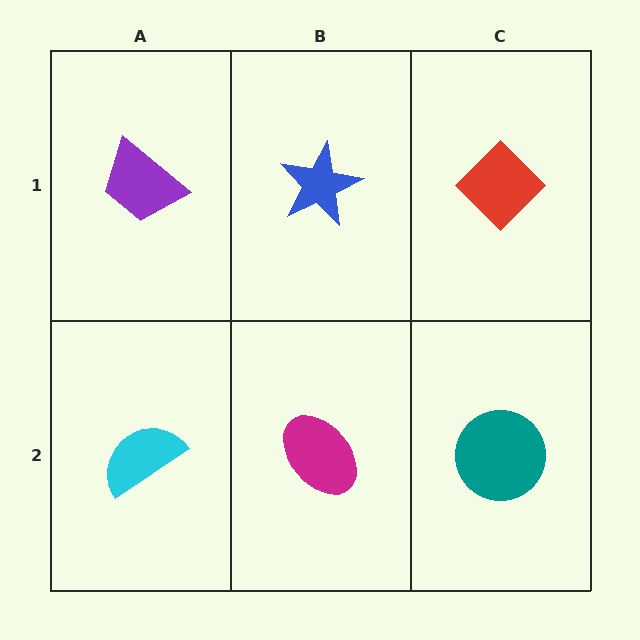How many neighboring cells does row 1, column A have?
2.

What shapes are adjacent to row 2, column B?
A blue star (row 1, column B), a cyan semicircle (row 2, column A), a teal circle (row 2, column C).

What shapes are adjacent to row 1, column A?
A cyan semicircle (row 2, column A), a blue star (row 1, column B).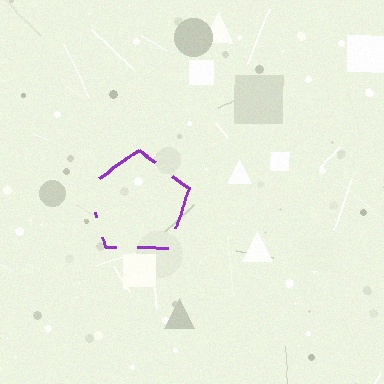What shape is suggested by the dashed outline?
The dashed outline suggests a pentagon.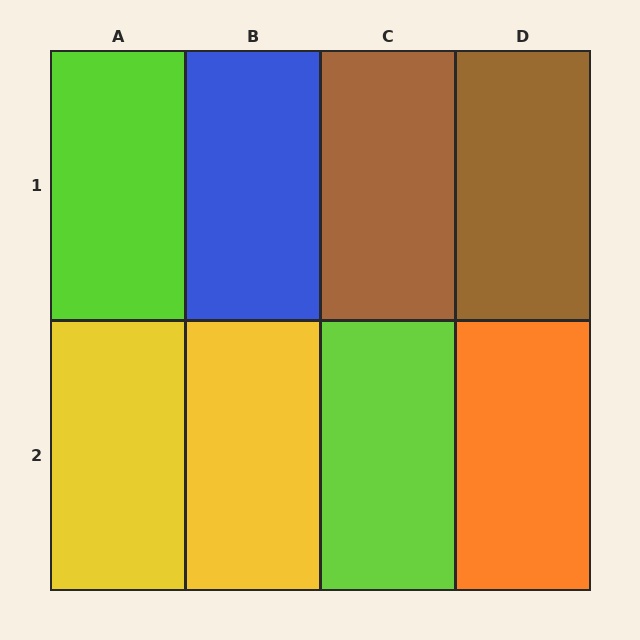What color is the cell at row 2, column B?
Yellow.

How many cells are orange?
1 cell is orange.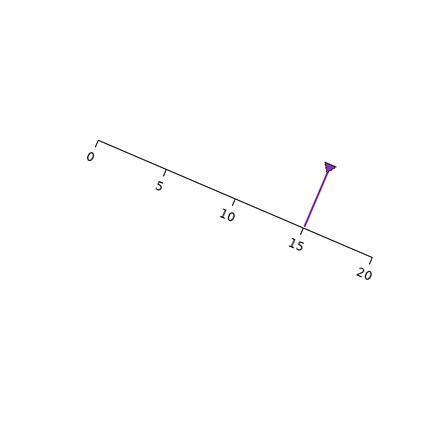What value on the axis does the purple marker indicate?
The marker indicates approximately 15.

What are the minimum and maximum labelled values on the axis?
The axis runs from 0 to 20.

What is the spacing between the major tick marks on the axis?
The major ticks are spaced 5 apart.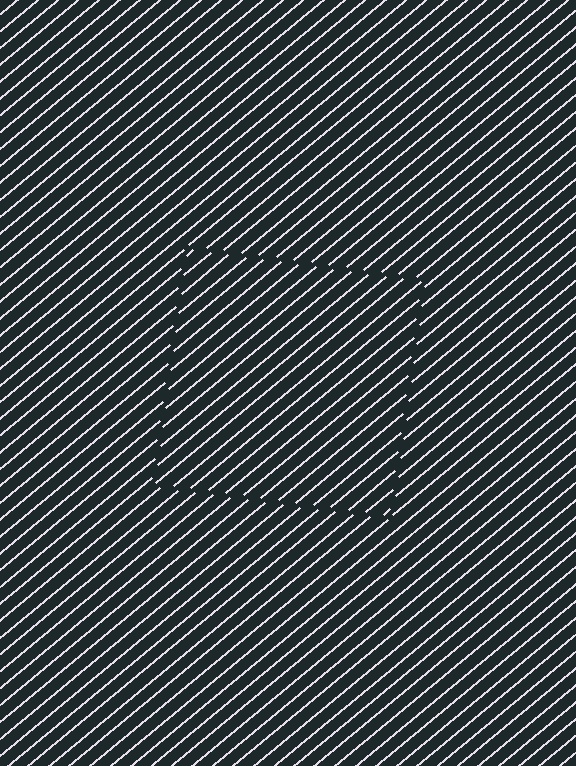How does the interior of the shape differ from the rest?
The interior of the shape contains the same grating, shifted by half a period — the contour is defined by the phase discontinuity where line-ends from the inner and outer gratings abut.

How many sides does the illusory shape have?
4 sides — the line-ends trace a square.